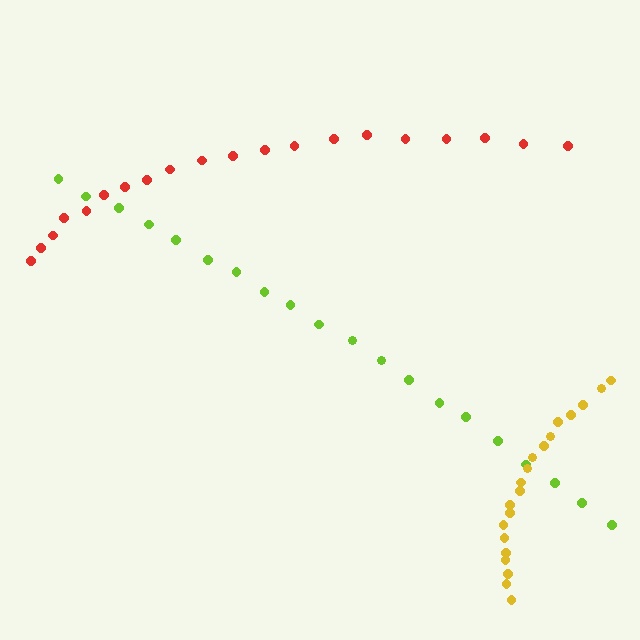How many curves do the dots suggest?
There are 3 distinct paths.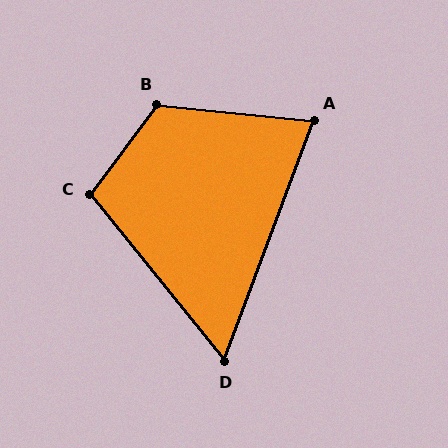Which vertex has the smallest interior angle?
D, at approximately 59 degrees.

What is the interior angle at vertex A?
Approximately 76 degrees (acute).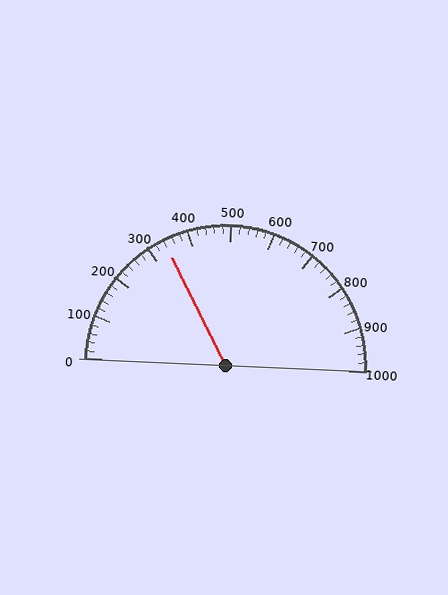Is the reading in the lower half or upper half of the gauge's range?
The reading is in the lower half of the range (0 to 1000).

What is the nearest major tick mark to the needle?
The nearest major tick mark is 300.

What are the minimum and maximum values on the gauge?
The gauge ranges from 0 to 1000.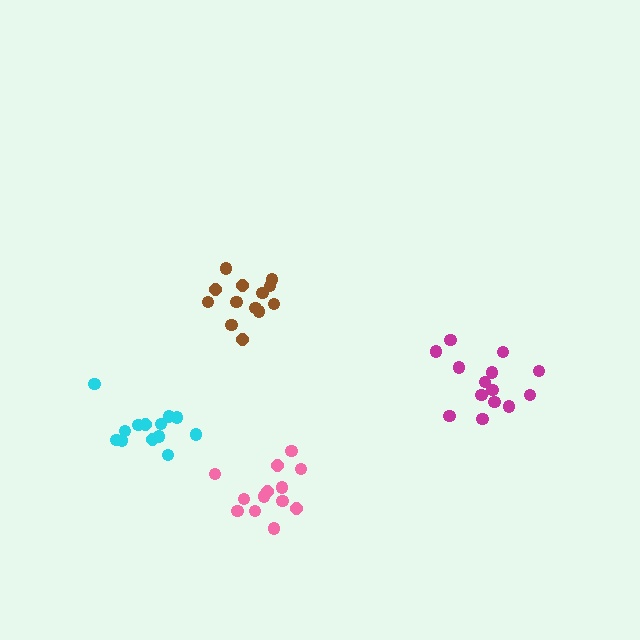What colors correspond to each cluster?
The clusters are colored: brown, pink, magenta, cyan.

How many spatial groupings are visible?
There are 4 spatial groupings.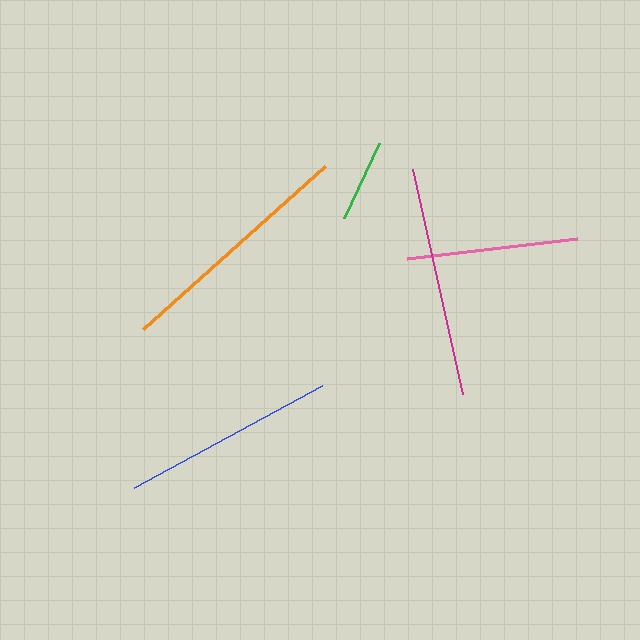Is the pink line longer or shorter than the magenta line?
The magenta line is longer than the pink line.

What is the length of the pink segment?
The pink segment is approximately 171 pixels long.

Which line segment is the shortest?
The green line is the shortest at approximately 83 pixels.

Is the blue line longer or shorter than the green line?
The blue line is longer than the green line.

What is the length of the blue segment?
The blue segment is approximately 214 pixels long.